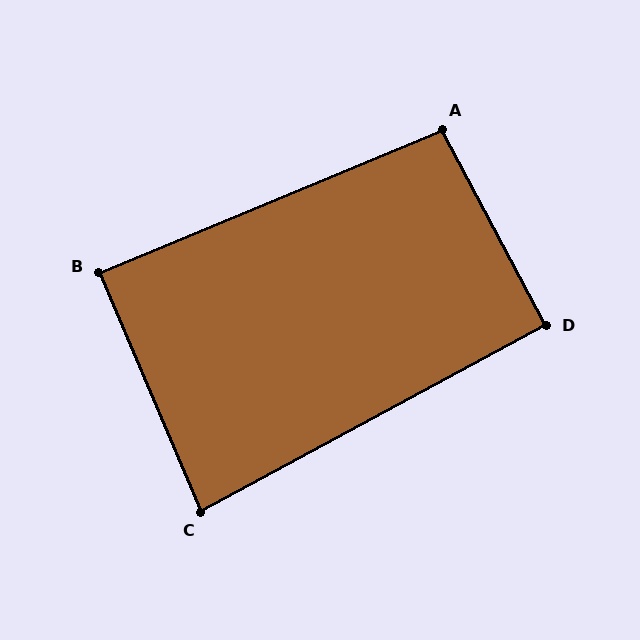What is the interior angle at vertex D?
Approximately 91 degrees (approximately right).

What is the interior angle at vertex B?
Approximately 89 degrees (approximately right).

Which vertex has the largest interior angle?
A, at approximately 95 degrees.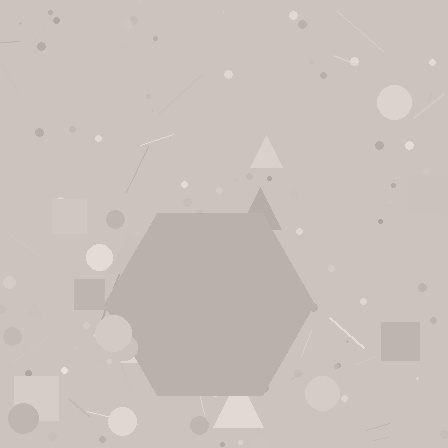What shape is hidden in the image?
A hexagon is hidden in the image.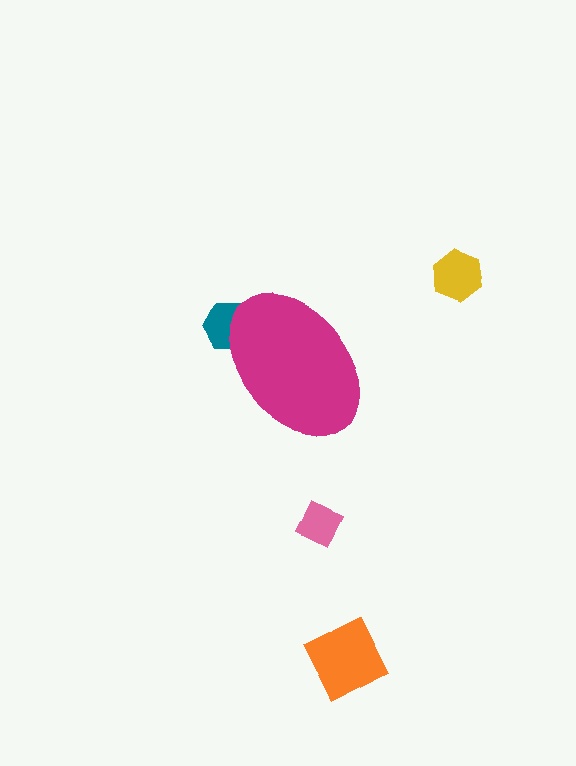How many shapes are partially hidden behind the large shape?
1 shape is partially hidden.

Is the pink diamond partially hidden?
No, the pink diamond is fully visible.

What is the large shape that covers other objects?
A magenta ellipse.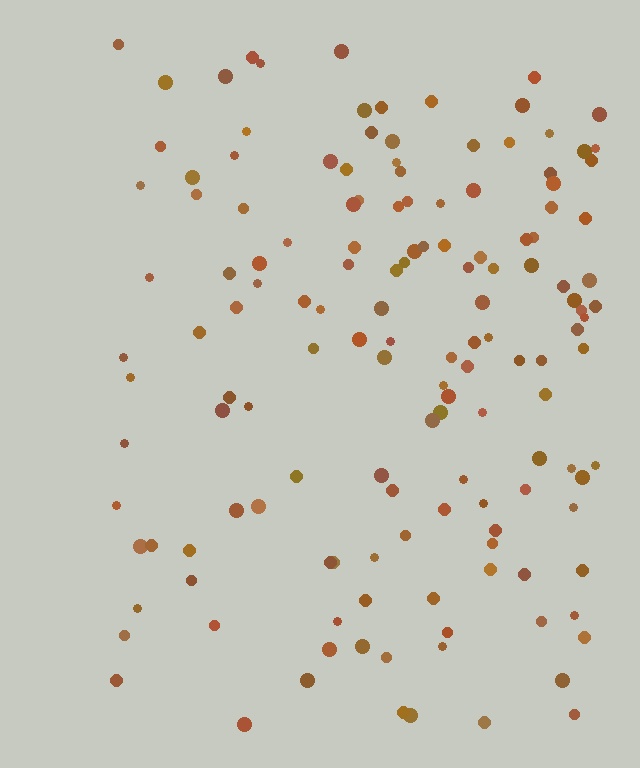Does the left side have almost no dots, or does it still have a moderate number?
Still a moderate number, just noticeably fewer than the right.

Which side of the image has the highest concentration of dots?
The right.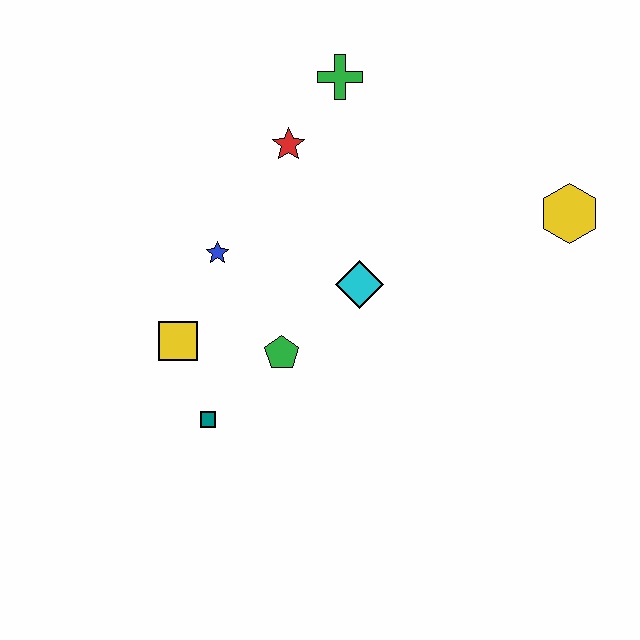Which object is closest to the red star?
The green cross is closest to the red star.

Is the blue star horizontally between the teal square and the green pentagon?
Yes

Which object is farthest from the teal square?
The yellow hexagon is farthest from the teal square.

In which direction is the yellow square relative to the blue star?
The yellow square is below the blue star.